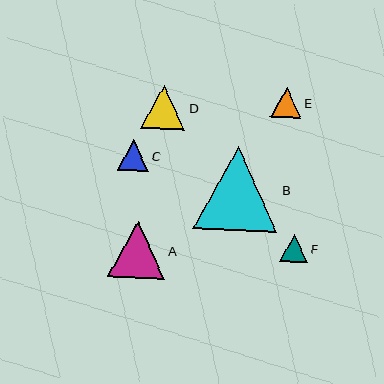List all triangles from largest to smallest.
From largest to smallest: B, A, D, C, E, F.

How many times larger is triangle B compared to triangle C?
Triangle B is approximately 2.7 times the size of triangle C.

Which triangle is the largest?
Triangle B is the largest with a size of approximately 85 pixels.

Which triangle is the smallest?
Triangle F is the smallest with a size of approximately 28 pixels.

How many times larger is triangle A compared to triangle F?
Triangle A is approximately 2.1 times the size of triangle F.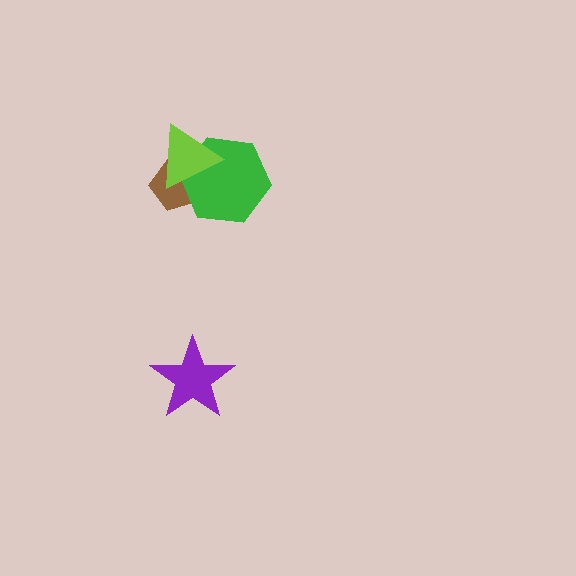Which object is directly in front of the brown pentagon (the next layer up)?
The green hexagon is directly in front of the brown pentagon.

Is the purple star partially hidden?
No, no other shape covers it.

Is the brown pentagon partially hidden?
Yes, it is partially covered by another shape.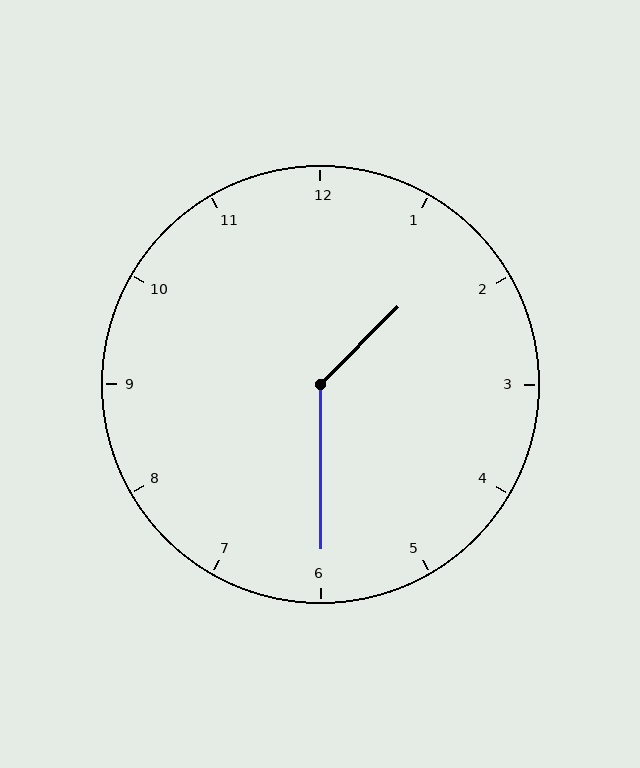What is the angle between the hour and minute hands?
Approximately 135 degrees.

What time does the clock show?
1:30.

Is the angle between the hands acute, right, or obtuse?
It is obtuse.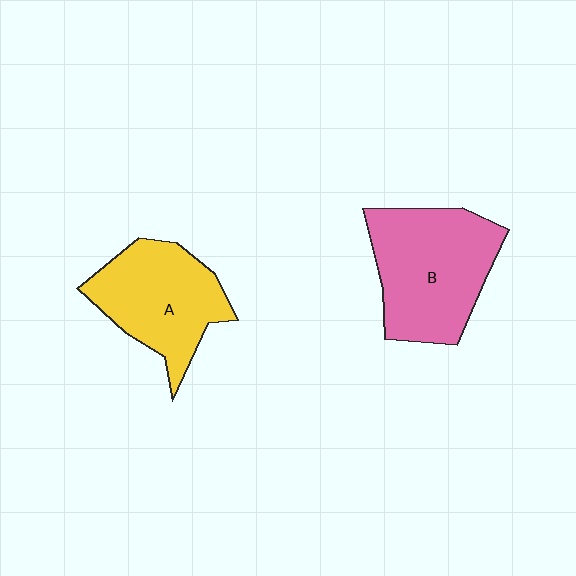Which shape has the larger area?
Shape B (pink).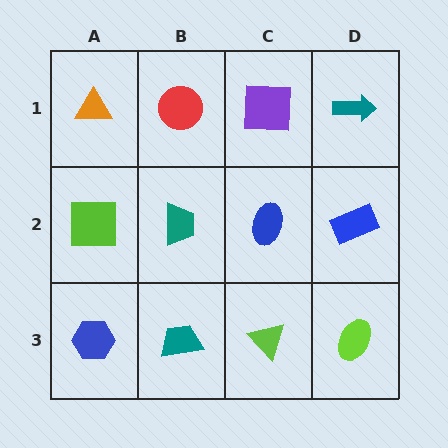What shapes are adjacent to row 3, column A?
A lime square (row 2, column A), a teal trapezoid (row 3, column B).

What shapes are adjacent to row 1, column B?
A teal trapezoid (row 2, column B), an orange triangle (row 1, column A), a purple square (row 1, column C).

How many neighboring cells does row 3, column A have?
2.